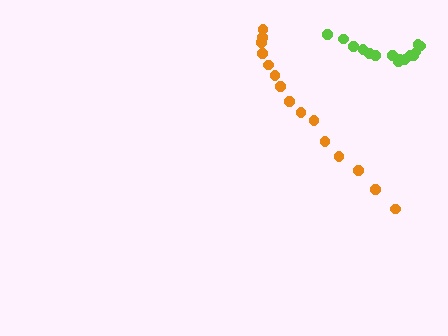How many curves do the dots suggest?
There are 2 distinct paths.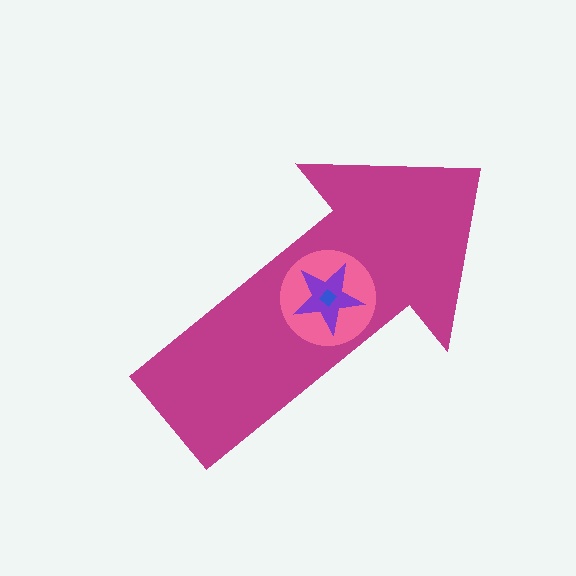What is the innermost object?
The blue diamond.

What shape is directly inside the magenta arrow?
The pink circle.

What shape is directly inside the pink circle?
The purple star.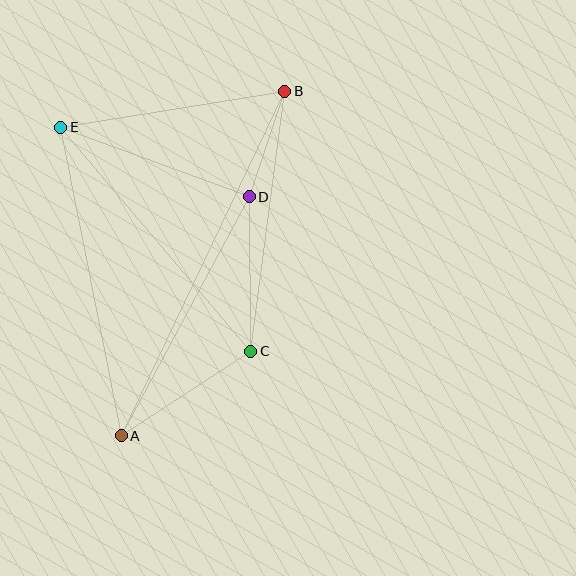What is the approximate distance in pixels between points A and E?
The distance between A and E is approximately 314 pixels.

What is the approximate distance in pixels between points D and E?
The distance between D and E is approximately 201 pixels.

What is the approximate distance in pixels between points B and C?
The distance between B and C is approximately 262 pixels.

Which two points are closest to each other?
Points B and D are closest to each other.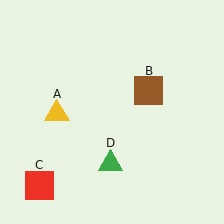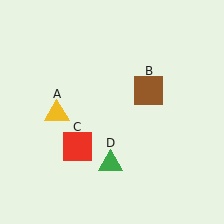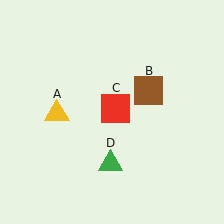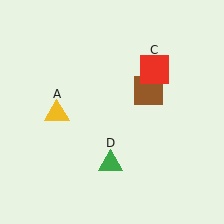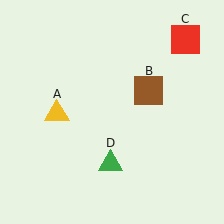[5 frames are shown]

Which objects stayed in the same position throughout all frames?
Yellow triangle (object A) and brown square (object B) and green triangle (object D) remained stationary.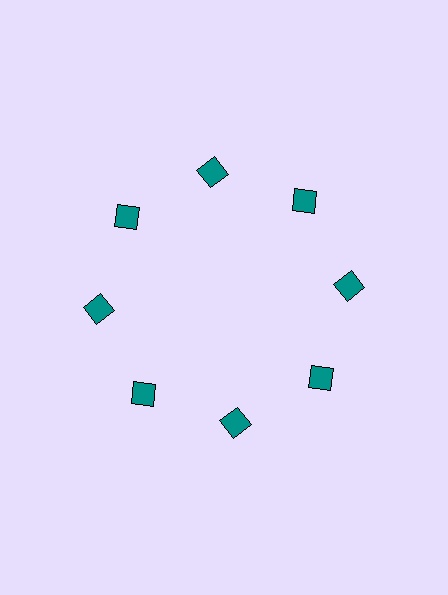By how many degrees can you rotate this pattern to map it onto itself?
The pattern maps onto itself every 45 degrees of rotation.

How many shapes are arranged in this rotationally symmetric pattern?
There are 8 shapes, arranged in 8 groups of 1.